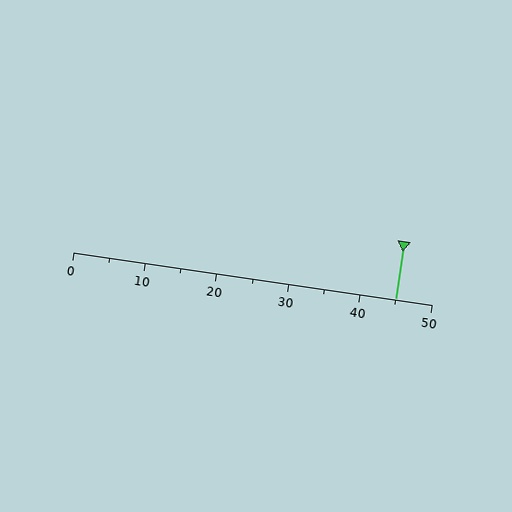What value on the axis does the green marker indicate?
The marker indicates approximately 45.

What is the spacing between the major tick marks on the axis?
The major ticks are spaced 10 apart.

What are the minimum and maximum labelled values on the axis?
The axis runs from 0 to 50.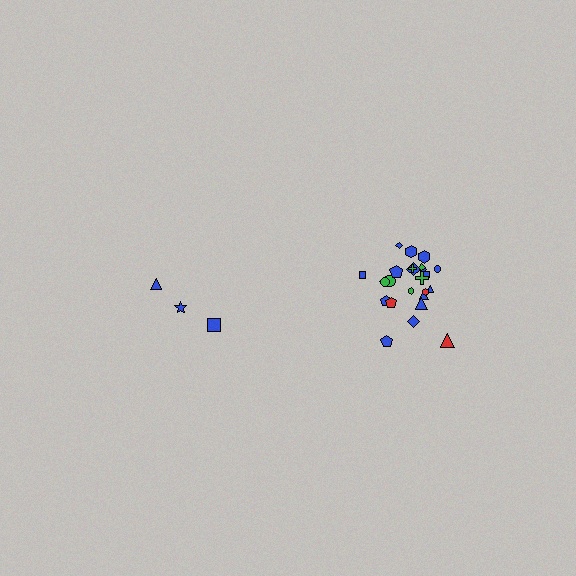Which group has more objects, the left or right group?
The right group.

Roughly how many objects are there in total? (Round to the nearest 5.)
Roughly 30 objects in total.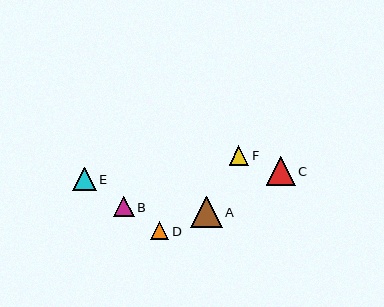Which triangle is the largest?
Triangle A is the largest with a size of approximately 32 pixels.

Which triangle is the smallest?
Triangle D is the smallest with a size of approximately 18 pixels.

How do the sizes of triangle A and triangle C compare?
Triangle A and triangle C are approximately the same size.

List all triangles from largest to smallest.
From largest to smallest: A, C, E, B, F, D.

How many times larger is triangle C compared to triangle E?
Triangle C is approximately 1.2 times the size of triangle E.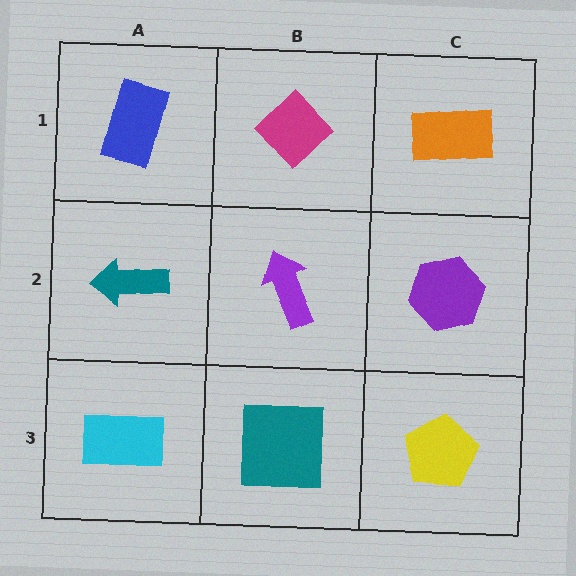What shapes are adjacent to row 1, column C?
A purple hexagon (row 2, column C), a magenta diamond (row 1, column B).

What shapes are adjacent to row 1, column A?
A teal arrow (row 2, column A), a magenta diamond (row 1, column B).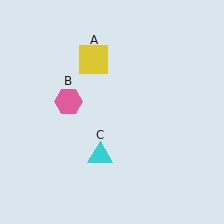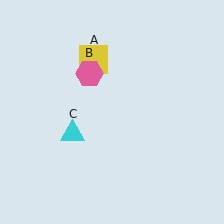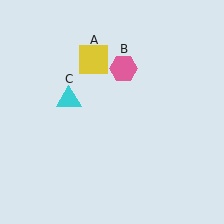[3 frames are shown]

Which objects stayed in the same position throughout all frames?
Yellow square (object A) remained stationary.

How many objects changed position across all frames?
2 objects changed position: pink hexagon (object B), cyan triangle (object C).